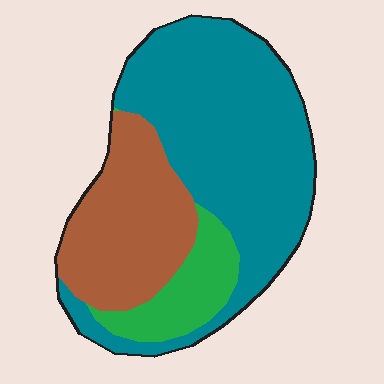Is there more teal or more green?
Teal.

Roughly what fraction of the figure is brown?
Brown covers around 30% of the figure.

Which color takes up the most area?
Teal, at roughly 60%.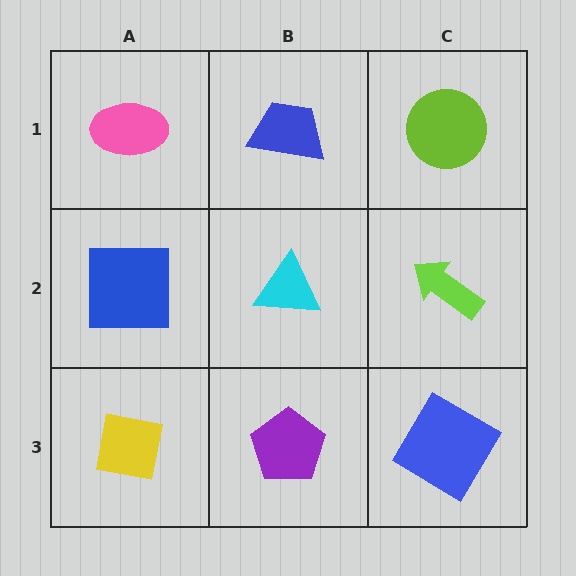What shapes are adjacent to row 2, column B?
A blue trapezoid (row 1, column B), a purple pentagon (row 3, column B), a blue square (row 2, column A), a lime arrow (row 2, column C).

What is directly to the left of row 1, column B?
A pink ellipse.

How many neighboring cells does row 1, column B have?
3.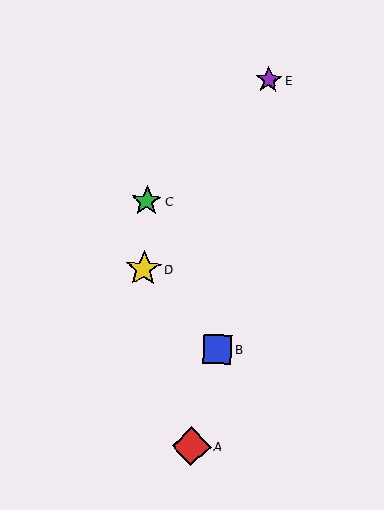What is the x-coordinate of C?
Object C is at x≈147.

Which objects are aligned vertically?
Objects C, D are aligned vertically.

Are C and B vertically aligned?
No, C is at x≈147 and B is at x≈217.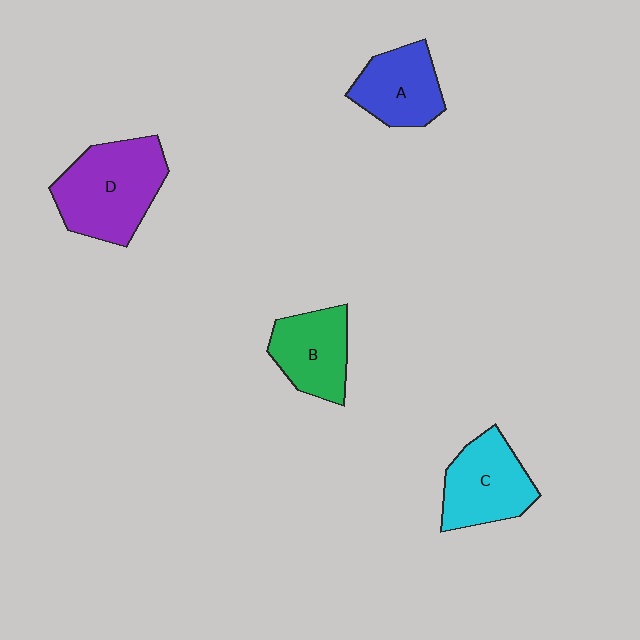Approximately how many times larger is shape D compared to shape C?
Approximately 1.3 times.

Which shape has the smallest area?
Shape A (blue).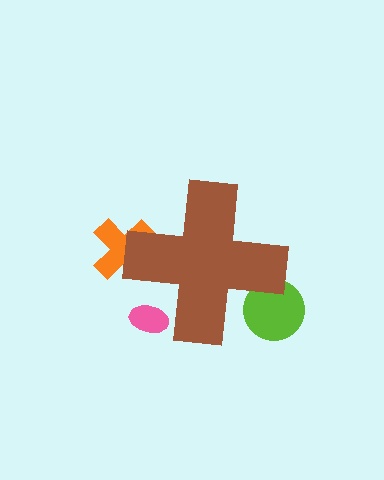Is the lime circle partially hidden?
Yes, the lime circle is partially hidden behind the brown cross.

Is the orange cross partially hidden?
Yes, the orange cross is partially hidden behind the brown cross.